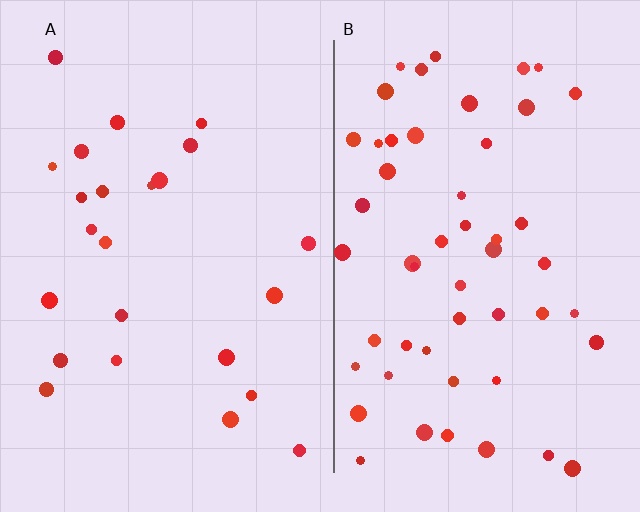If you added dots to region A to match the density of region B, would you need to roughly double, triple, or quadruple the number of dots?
Approximately double.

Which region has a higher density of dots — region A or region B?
B (the right).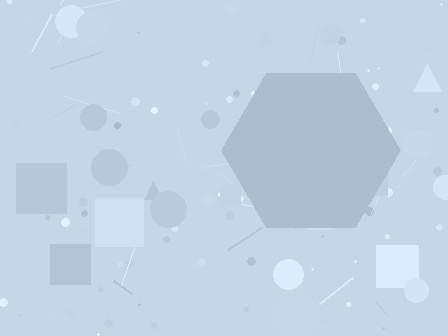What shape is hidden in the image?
A hexagon is hidden in the image.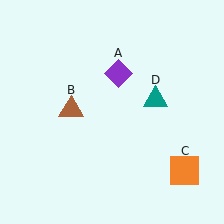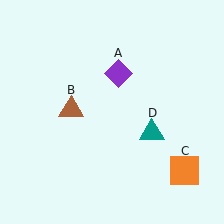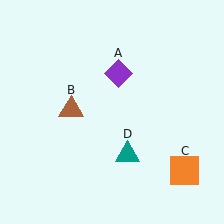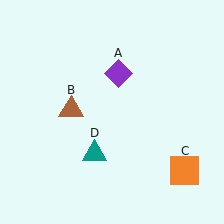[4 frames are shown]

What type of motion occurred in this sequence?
The teal triangle (object D) rotated clockwise around the center of the scene.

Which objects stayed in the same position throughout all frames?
Purple diamond (object A) and brown triangle (object B) and orange square (object C) remained stationary.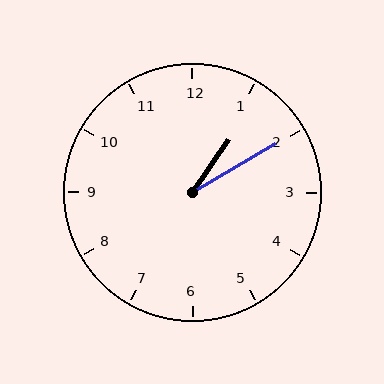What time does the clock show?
1:10.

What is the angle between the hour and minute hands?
Approximately 25 degrees.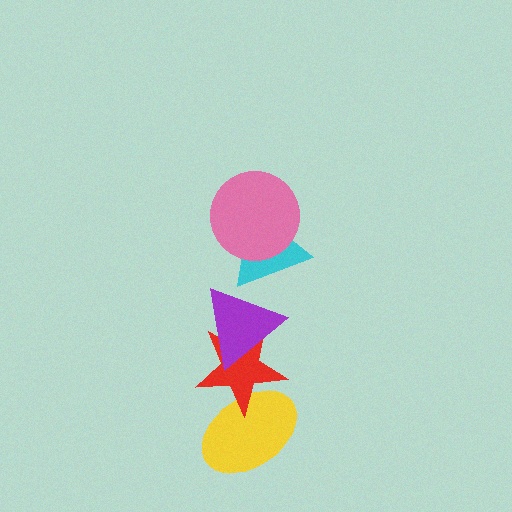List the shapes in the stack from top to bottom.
From top to bottom: the pink circle, the cyan triangle, the purple triangle, the red star, the yellow ellipse.